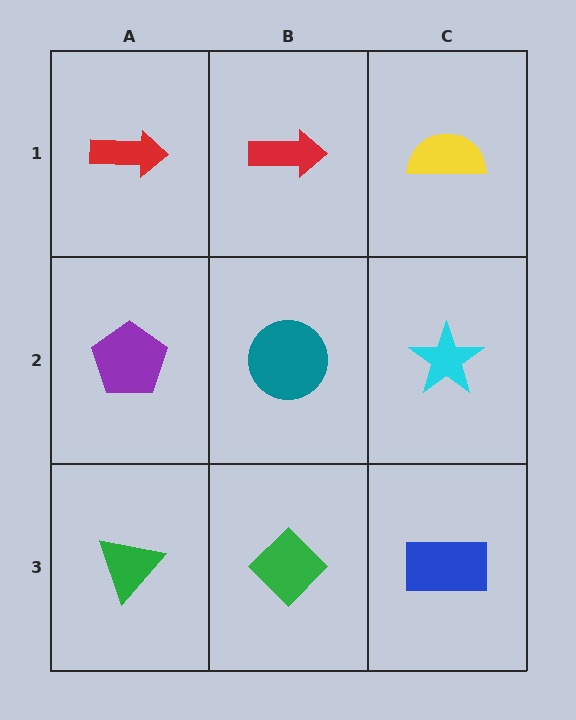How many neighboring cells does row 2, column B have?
4.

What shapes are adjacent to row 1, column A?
A purple pentagon (row 2, column A), a red arrow (row 1, column B).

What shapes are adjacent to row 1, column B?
A teal circle (row 2, column B), a red arrow (row 1, column A), a yellow semicircle (row 1, column C).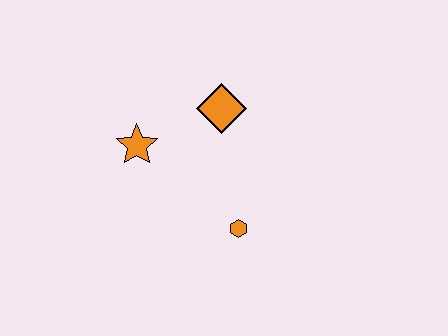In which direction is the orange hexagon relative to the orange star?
The orange hexagon is to the right of the orange star.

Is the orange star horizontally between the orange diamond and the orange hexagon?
No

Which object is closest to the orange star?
The orange diamond is closest to the orange star.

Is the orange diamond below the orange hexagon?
No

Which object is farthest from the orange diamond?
The orange hexagon is farthest from the orange diamond.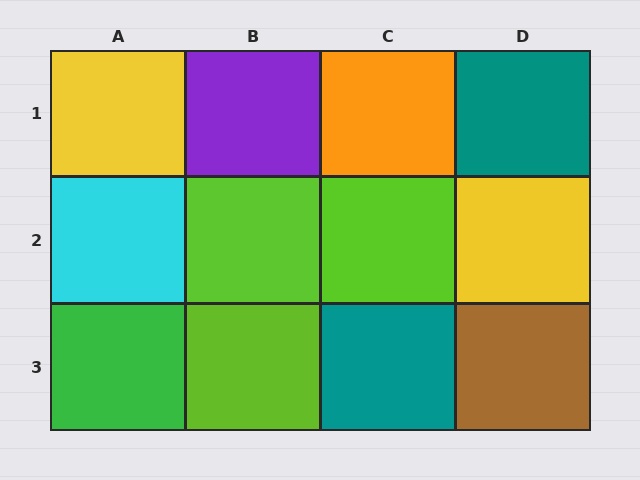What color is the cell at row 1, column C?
Orange.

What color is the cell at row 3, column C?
Teal.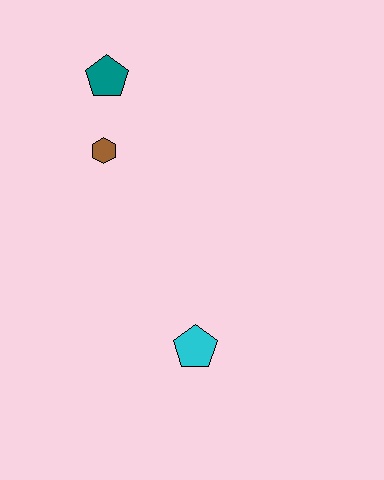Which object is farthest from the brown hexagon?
The cyan pentagon is farthest from the brown hexagon.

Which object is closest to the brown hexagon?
The teal pentagon is closest to the brown hexagon.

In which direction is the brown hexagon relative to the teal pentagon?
The brown hexagon is below the teal pentagon.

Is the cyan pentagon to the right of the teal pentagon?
Yes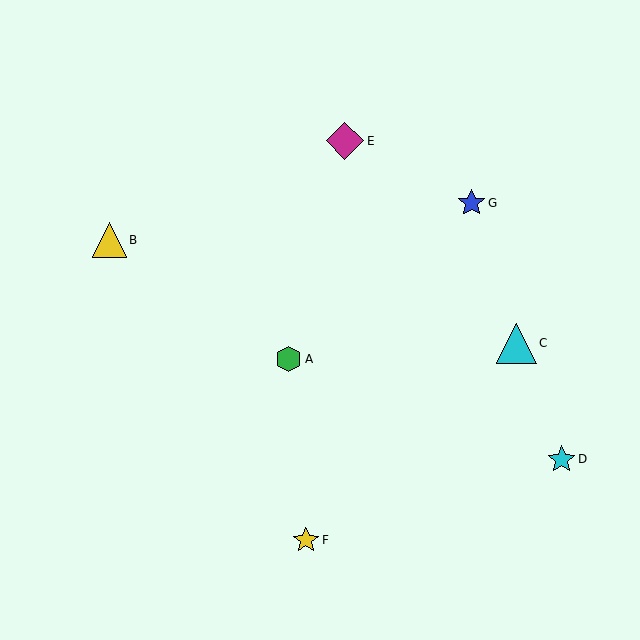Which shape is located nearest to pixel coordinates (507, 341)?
The cyan triangle (labeled C) at (517, 343) is nearest to that location.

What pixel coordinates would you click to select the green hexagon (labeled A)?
Click at (289, 359) to select the green hexagon A.